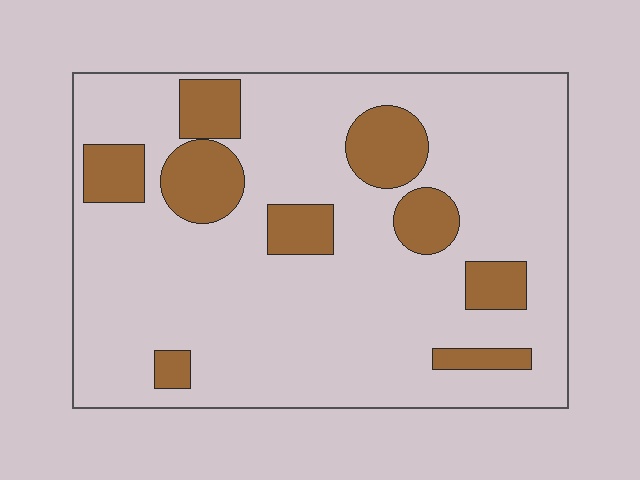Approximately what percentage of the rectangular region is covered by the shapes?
Approximately 20%.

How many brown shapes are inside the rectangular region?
9.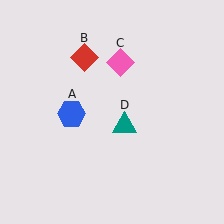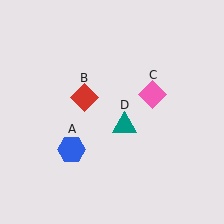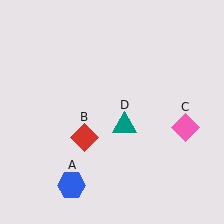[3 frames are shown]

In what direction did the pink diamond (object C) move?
The pink diamond (object C) moved down and to the right.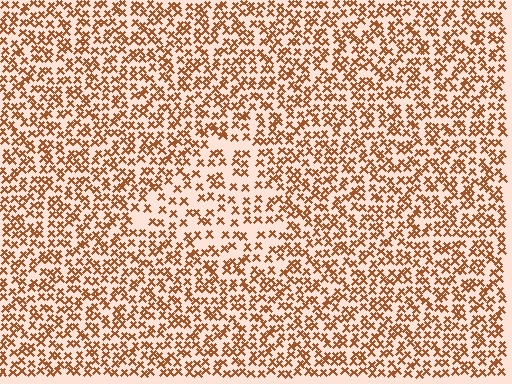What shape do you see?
I see a triangle.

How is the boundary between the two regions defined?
The boundary is defined by a change in element density (approximately 1.7x ratio). All elements are the same color, size, and shape.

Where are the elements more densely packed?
The elements are more densely packed outside the triangle boundary.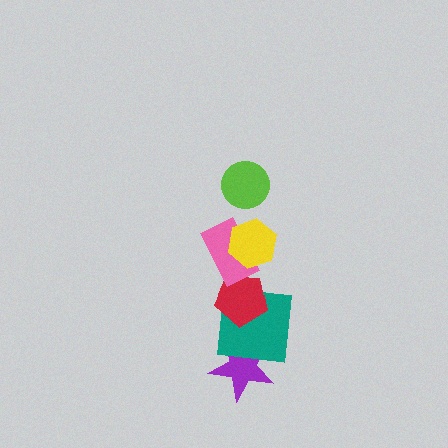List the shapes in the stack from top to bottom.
From top to bottom: the lime circle, the yellow hexagon, the pink rectangle, the red pentagon, the teal square, the purple star.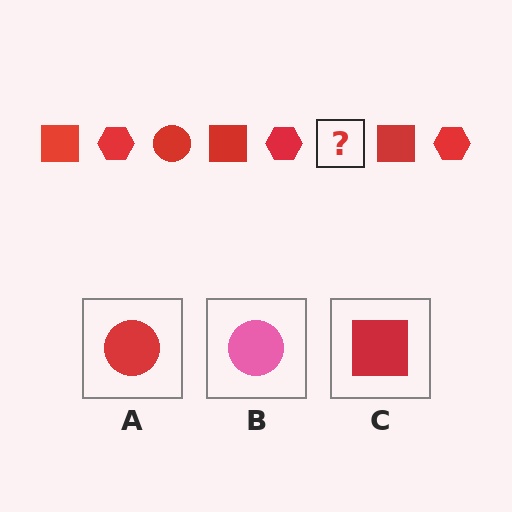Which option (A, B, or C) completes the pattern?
A.